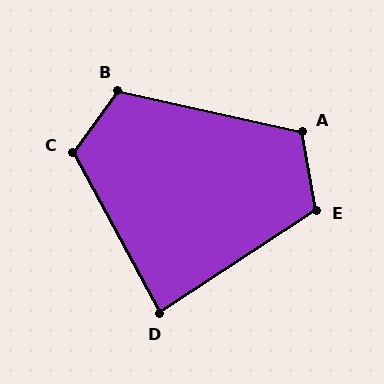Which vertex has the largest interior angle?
C, at approximately 116 degrees.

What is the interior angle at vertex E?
Approximately 113 degrees (obtuse).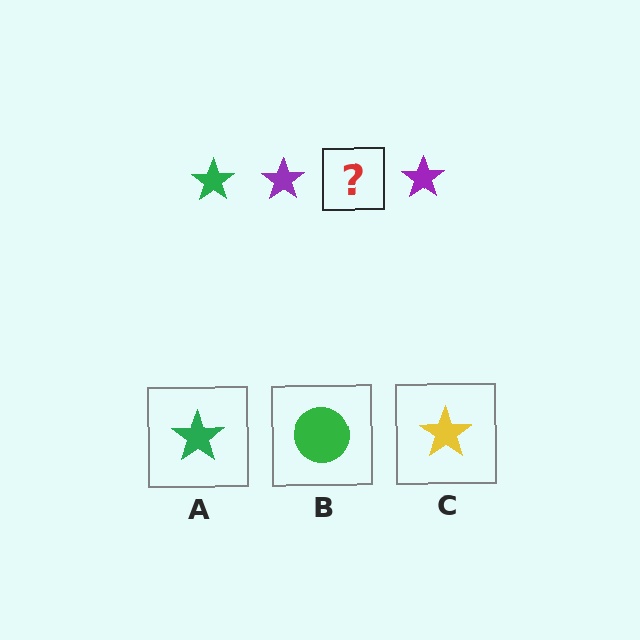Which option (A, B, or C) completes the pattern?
A.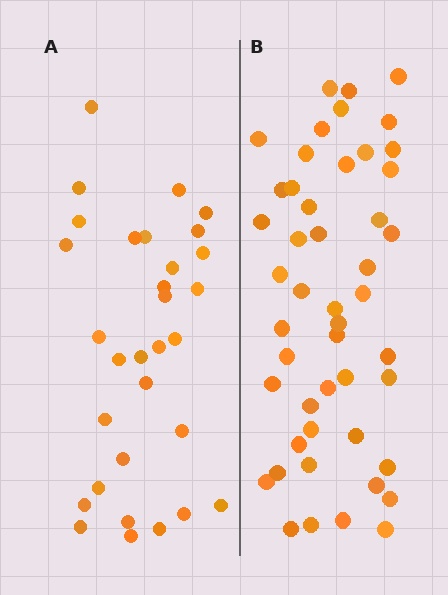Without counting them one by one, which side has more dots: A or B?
Region B (the right region) has more dots.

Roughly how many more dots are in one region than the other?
Region B has approximately 15 more dots than region A.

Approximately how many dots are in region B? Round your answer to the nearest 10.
About 50 dots. (The exact count is 48, which rounds to 50.)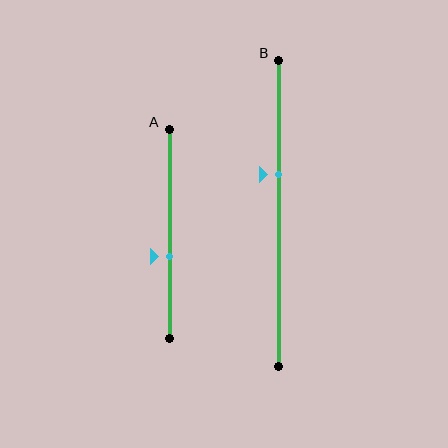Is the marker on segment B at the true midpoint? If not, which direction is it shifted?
No, the marker on segment B is shifted upward by about 13% of the segment length.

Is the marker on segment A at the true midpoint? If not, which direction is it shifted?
No, the marker on segment A is shifted downward by about 11% of the segment length.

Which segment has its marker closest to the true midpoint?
Segment A has its marker closest to the true midpoint.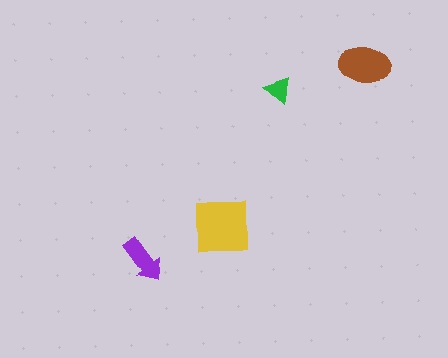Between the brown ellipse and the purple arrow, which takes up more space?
The brown ellipse.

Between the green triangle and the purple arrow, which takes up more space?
The purple arrow.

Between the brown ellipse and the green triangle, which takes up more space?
The brown ellipse.